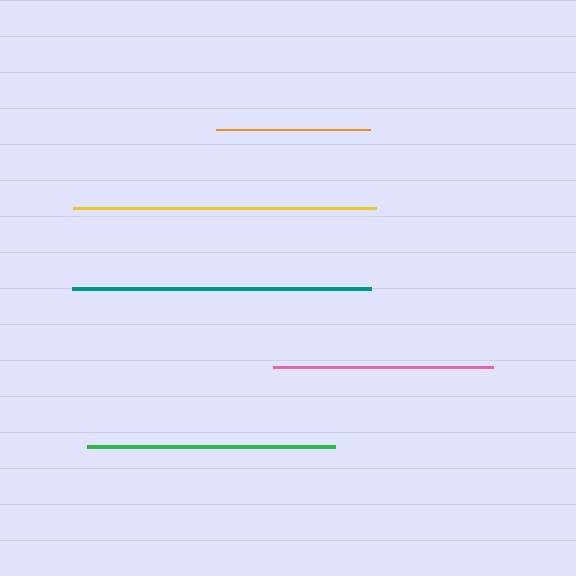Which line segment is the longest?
The yellow line is the longest at approximately 303 pixels.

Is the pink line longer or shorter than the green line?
The green line is longer than the pink line.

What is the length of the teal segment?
The teal segment is approximately 299 pixels long.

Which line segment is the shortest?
The orange line is the shortest at approximately 154 pixels.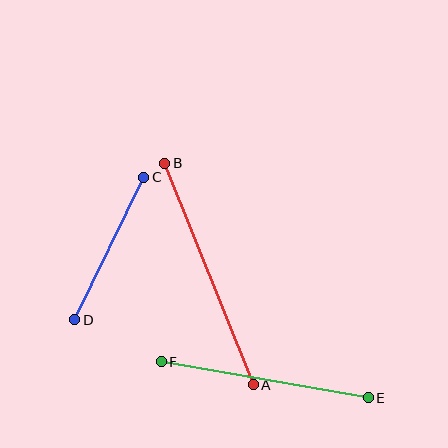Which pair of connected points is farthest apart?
Points A and B are farthest apart.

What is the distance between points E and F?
The distance is approximately 210 pixels.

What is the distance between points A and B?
The distance is approximately 238 pixels.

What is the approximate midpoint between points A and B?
The midpoint is at approximately (209, 274) pixels.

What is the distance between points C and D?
The distance is approximately 158 pixels.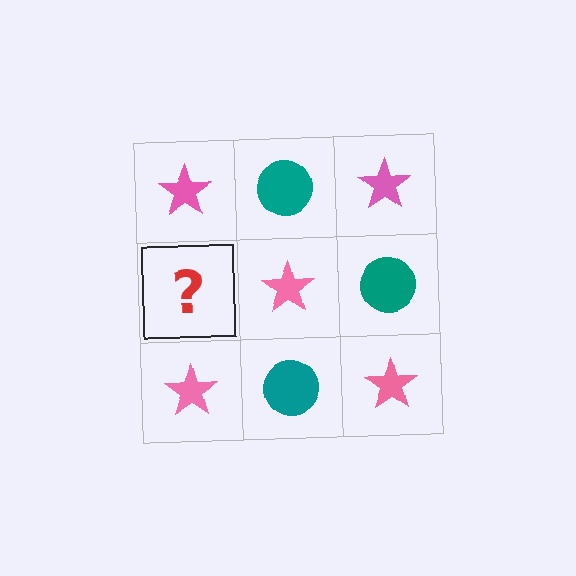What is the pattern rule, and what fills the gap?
The rule is that it alternates pink star and teal circle in a checkerboard pattern. The gap should be filled with a teal circle.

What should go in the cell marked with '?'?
The missing cell should contain a teal circle.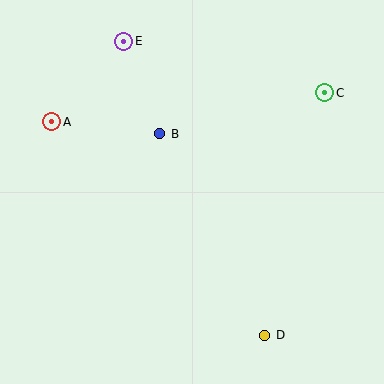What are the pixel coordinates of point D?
Point D is at (265, 335).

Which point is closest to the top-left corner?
Point E is closest to the top-left corner.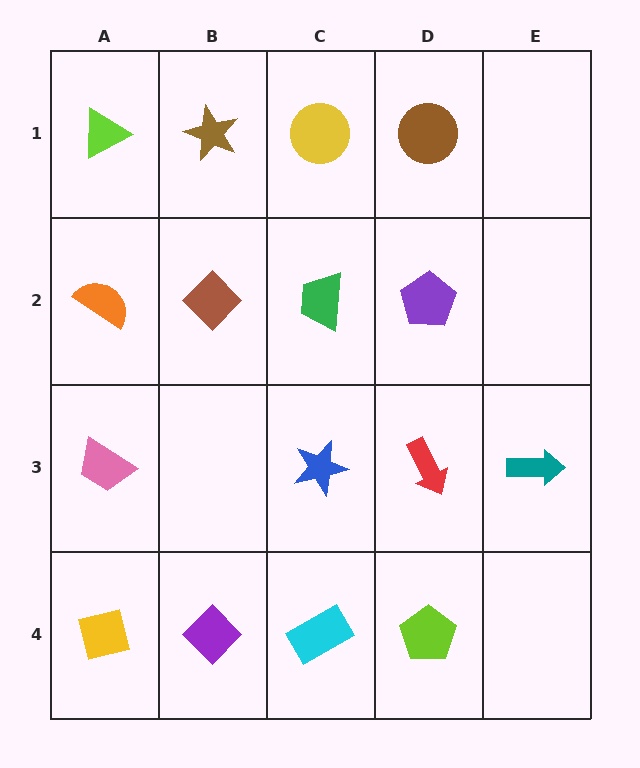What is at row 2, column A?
An orange semicircle.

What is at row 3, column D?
A red arrow.